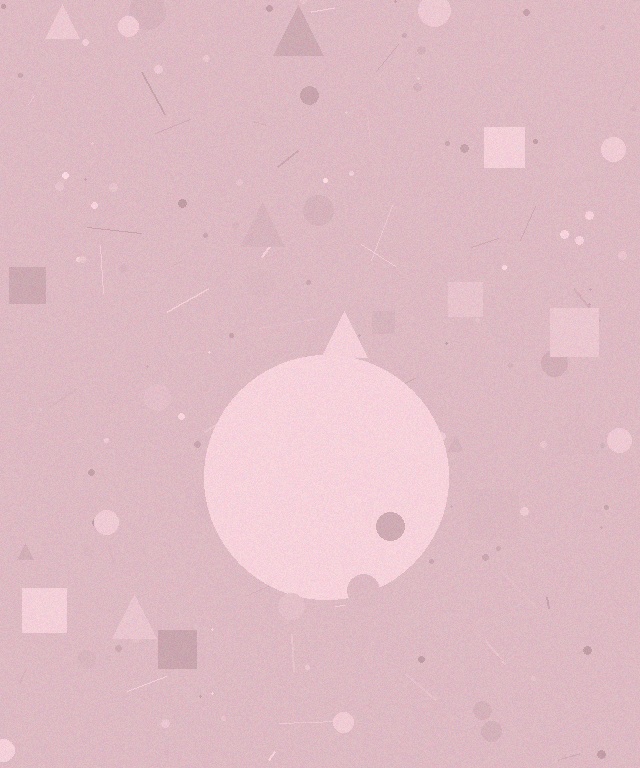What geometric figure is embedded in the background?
A circle is embedded in the background.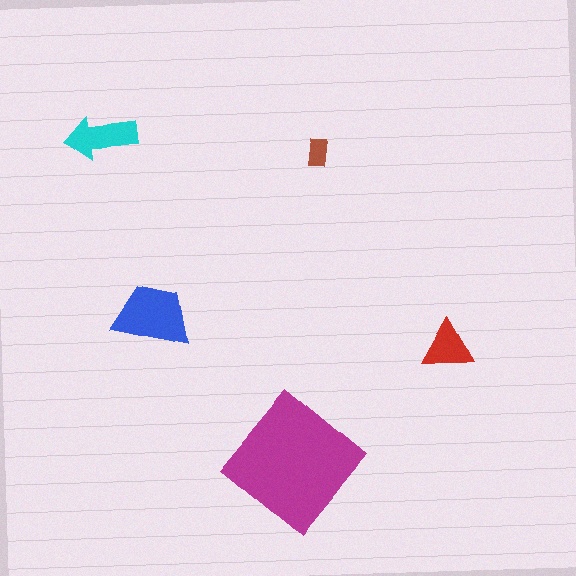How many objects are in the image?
There are 5 objects in the image.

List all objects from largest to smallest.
The magenta diamond, the blue trapezoid, the cyan arrow, the red triangle, the brown rectangle.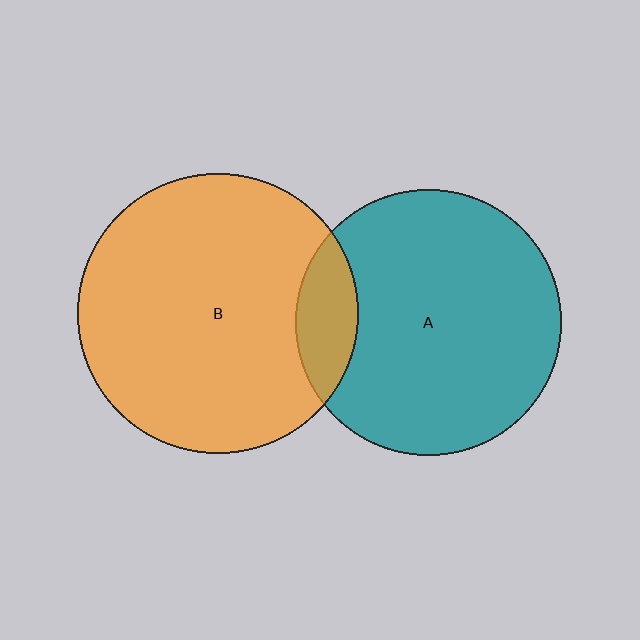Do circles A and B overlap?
Yes.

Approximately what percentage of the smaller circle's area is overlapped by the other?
Approximately 15%.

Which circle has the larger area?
Circle B (orange).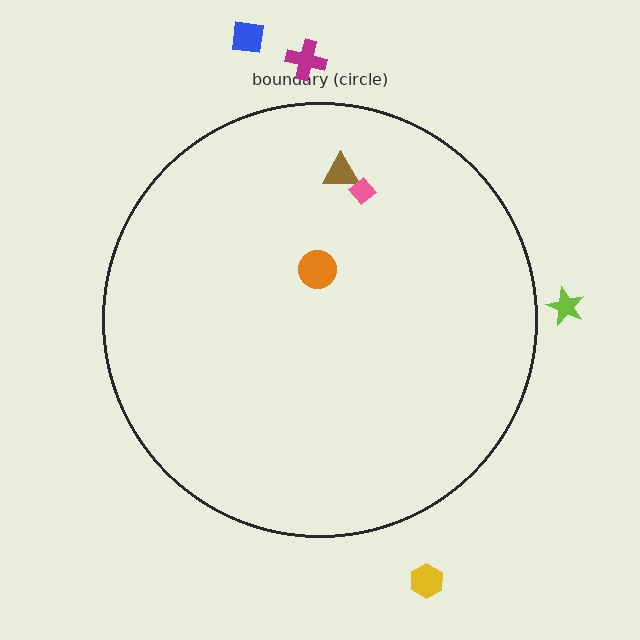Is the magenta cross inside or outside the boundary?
Outside.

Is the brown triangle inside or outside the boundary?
Inside.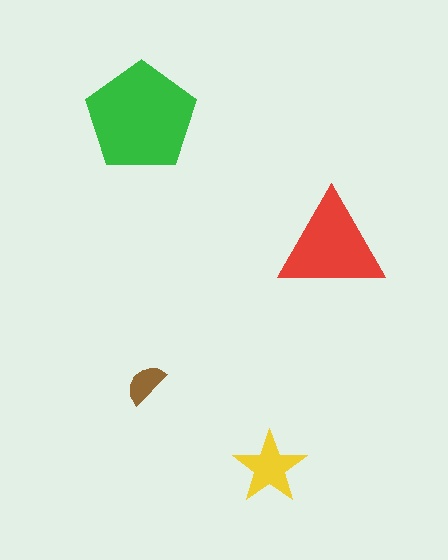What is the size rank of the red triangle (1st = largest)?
2nd.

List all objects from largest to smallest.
The green pentagon, the red triangle, the yellow star, the brown semicircle.